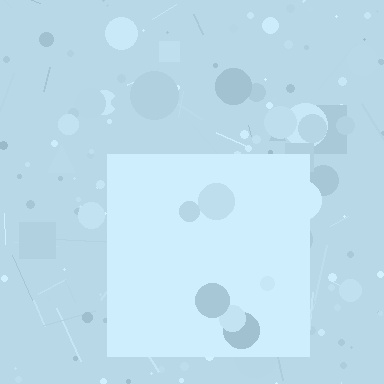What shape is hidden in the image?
A square is hidden in the image.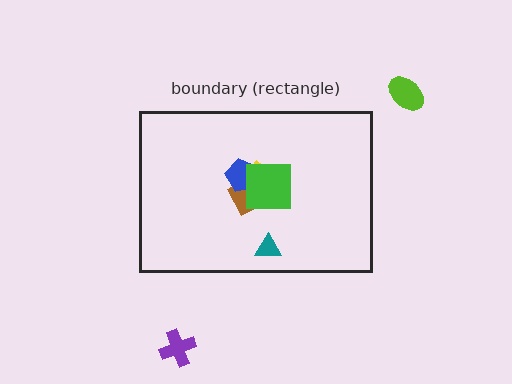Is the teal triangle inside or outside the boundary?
Inside.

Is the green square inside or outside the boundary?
Inside.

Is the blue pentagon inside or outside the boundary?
Inside.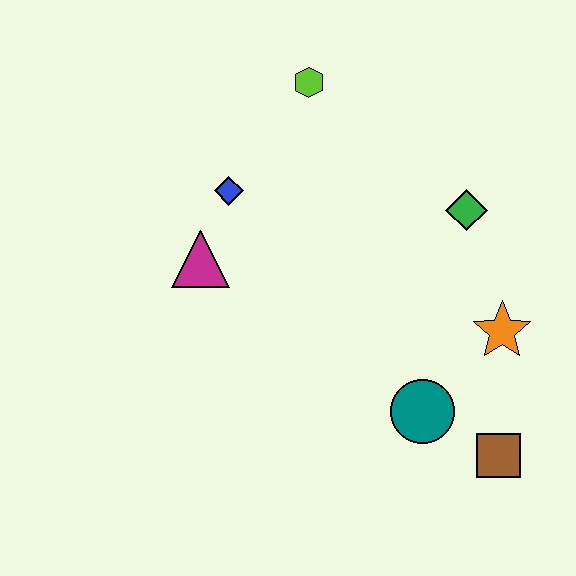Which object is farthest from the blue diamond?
The brown square is farthest from the blue diamond.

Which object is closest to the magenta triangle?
The blue diamond is closest to the magenta triangle.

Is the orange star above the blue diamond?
No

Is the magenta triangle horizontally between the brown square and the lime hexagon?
No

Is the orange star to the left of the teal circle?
No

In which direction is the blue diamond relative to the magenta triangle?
The blue diamond is above the magenta triangle.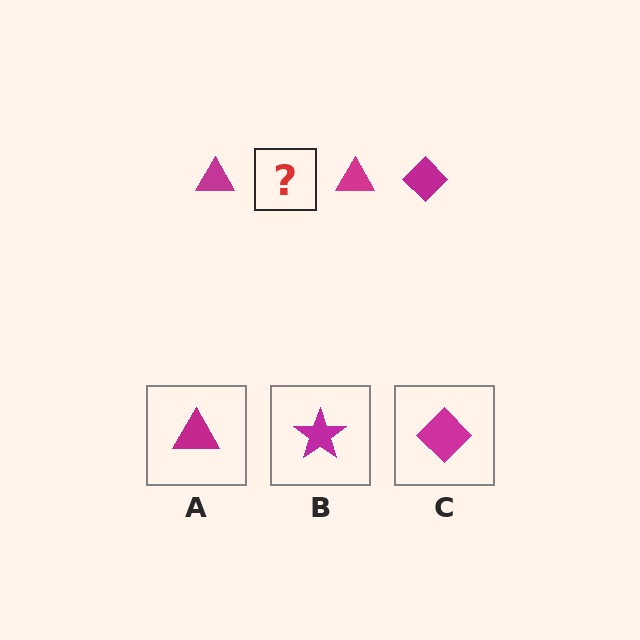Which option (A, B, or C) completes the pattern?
C.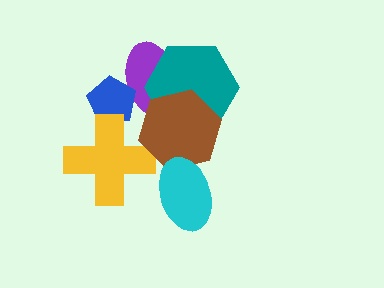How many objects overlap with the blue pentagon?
2 objects overlap with the blue pentagon.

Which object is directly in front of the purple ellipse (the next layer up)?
The teal hexagon is directly in front of the purple ellipse.